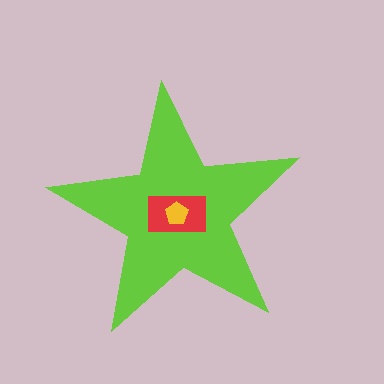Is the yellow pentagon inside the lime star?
Yes.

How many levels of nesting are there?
3.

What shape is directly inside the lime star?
The red rectangle.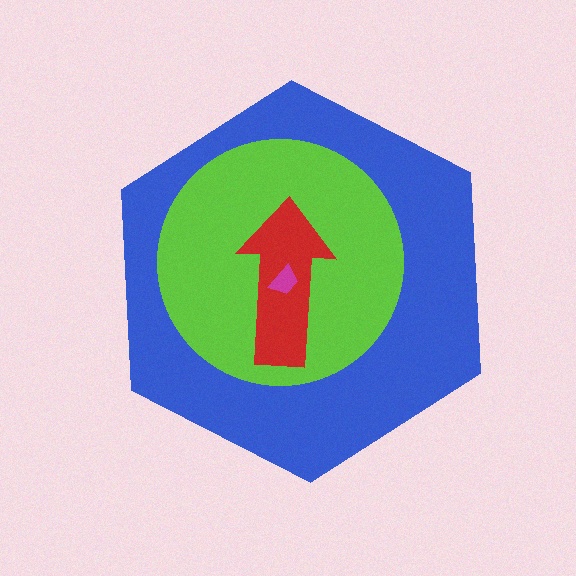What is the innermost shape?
The magenta trapezoid.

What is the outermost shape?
The blue hexagon.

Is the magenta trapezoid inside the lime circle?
Yes.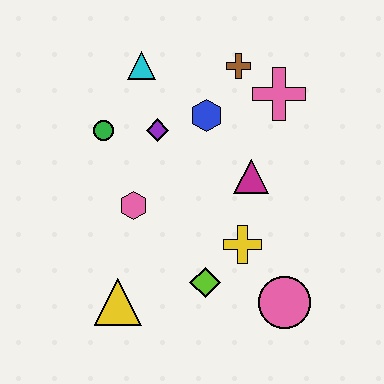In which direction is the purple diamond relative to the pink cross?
The purple diamond is to the left of the pink cross.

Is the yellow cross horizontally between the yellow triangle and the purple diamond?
No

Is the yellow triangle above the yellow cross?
No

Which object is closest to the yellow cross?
The lime diamond is closest to the yellow cross.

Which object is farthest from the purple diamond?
The pink circle is farthest from the purple diamond.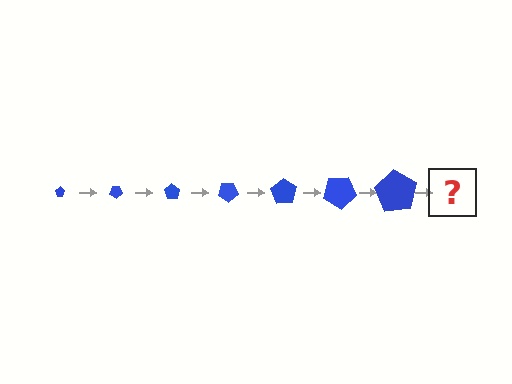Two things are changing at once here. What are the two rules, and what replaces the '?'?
The two rules are that the pentagon grows larger each step and it rotates 35 degrees each step. The '?' should be a pentagon, larger than the previous one and rotated 245 degrees from the start.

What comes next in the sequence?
The next element should be a pentagon, larger than the previous one and rotated 245 degrees from the start.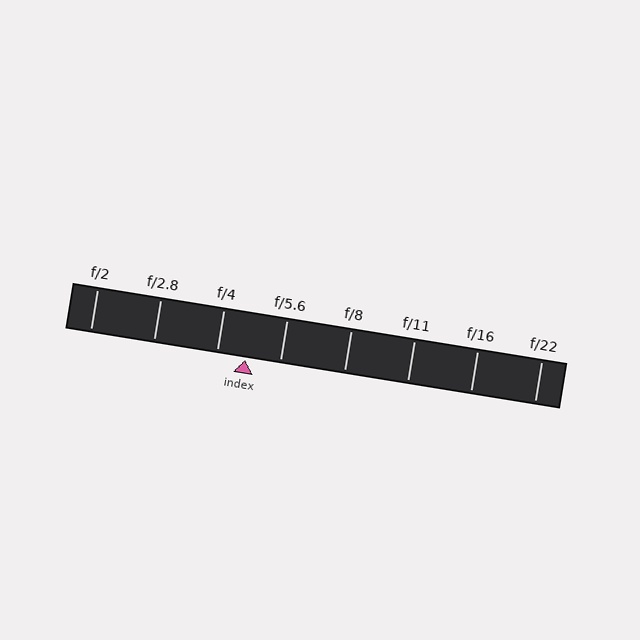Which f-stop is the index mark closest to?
The index mark is closest to f/4.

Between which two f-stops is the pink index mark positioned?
The index mark is between f/4 and f/5.6.